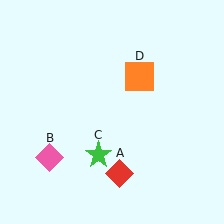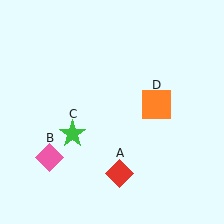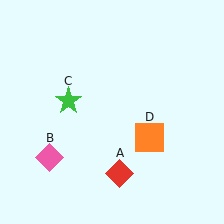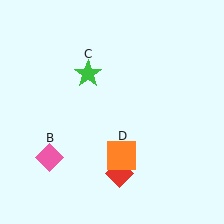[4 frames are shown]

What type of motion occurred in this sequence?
The green star (object C), orange square (object D) rotated clockwise around the center of the scene.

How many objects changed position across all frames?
2 objects changed position: green star (object C), orange square (object D).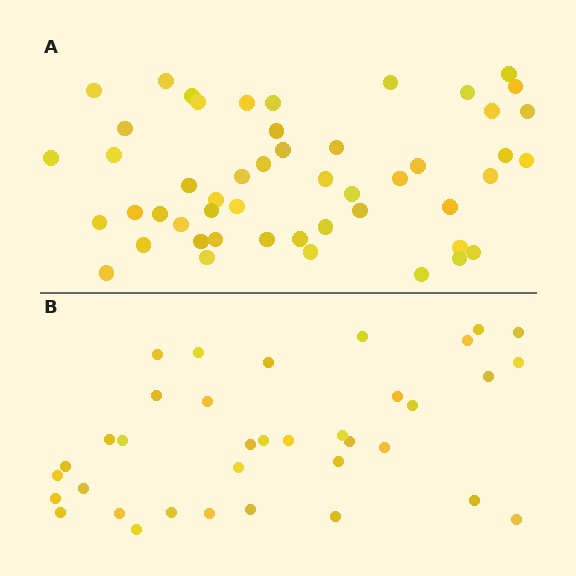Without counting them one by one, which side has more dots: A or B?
Region A (the top region) has more dots.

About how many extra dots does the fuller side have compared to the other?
Region A has approximately 15 more dots than region B.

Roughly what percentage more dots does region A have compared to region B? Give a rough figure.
About 40% more.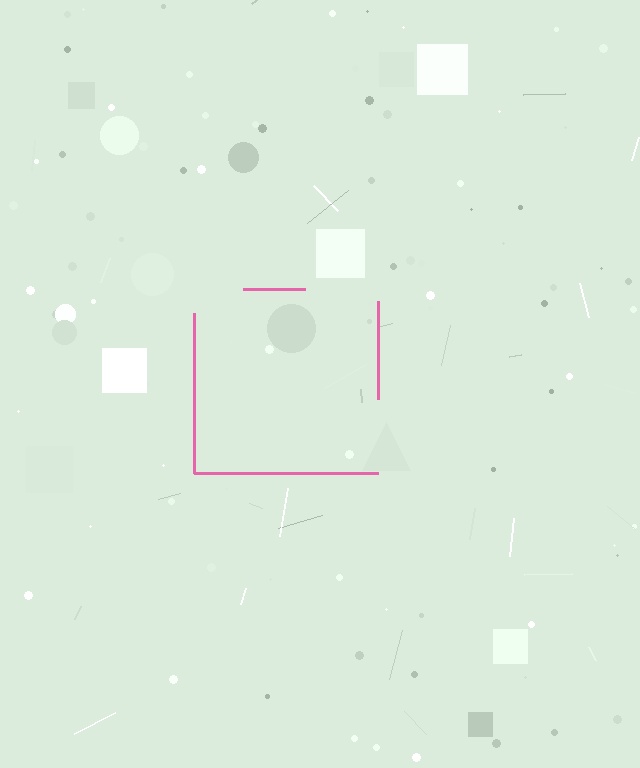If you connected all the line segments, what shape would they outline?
They would outline a square.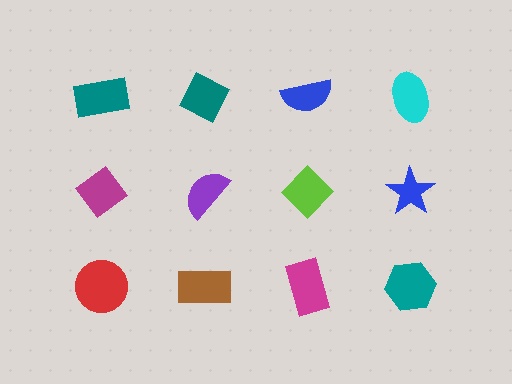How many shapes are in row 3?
4 shapes.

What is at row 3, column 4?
A teal hexagon.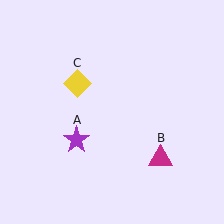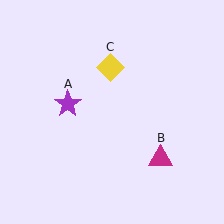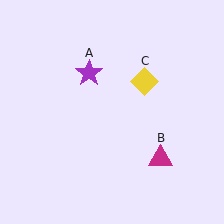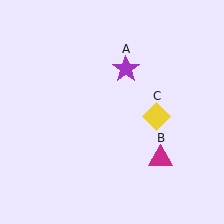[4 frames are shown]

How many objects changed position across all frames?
2 objects changed position: purple star (object A), yellow diamond (object C).